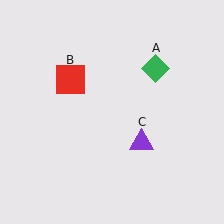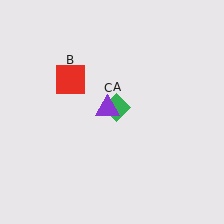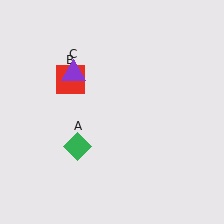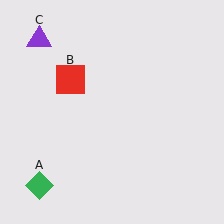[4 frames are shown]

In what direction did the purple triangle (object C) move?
The purple triangle (object C) moved up and to the left.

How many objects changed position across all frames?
2 objects changed position: green diamond (object A), purple triangle (object C).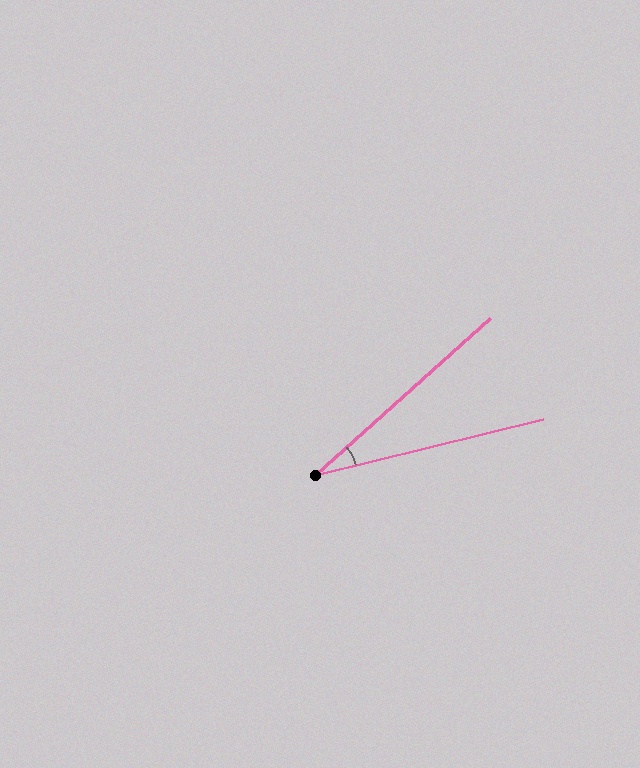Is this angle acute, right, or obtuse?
It is acute.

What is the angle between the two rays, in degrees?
Approximately 28 degrees.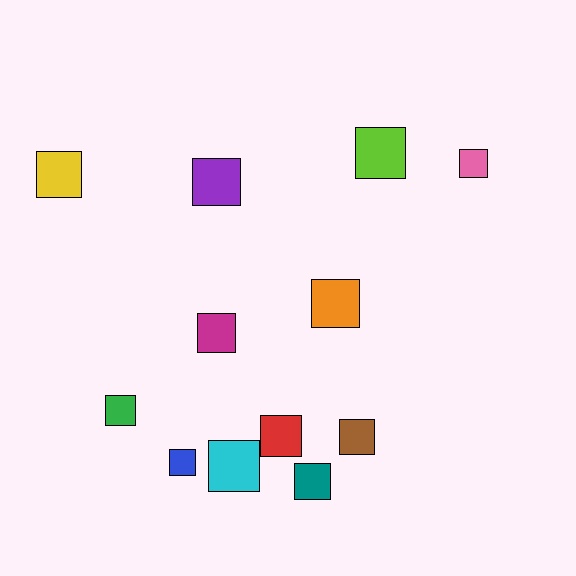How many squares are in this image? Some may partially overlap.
There are 12 squares.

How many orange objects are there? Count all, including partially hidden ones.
There is 1 orange object.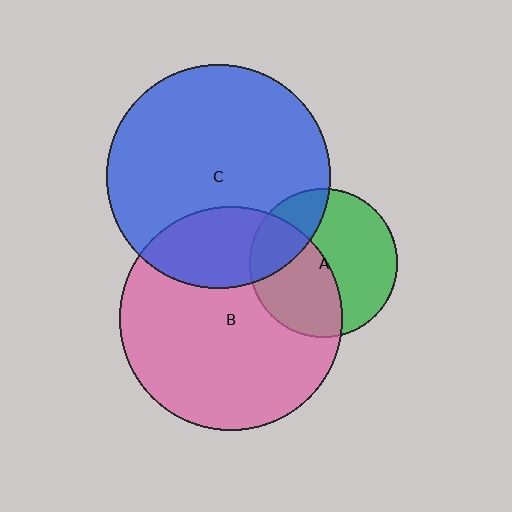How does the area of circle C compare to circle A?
Approximately 2.3 times.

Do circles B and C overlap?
Yes.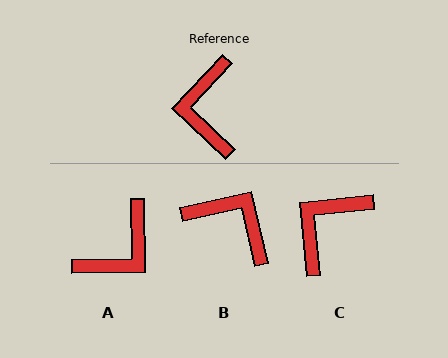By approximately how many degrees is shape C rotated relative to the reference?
Approximately 41 degrees clockwise.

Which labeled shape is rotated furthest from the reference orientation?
A, about 134 degrees away.